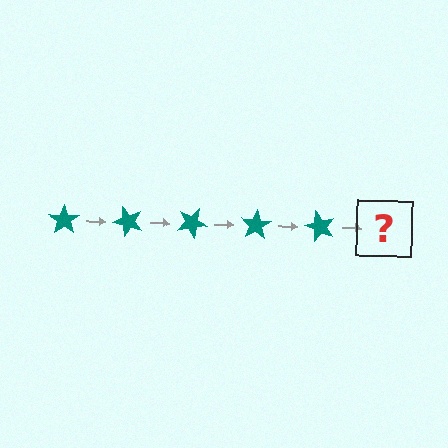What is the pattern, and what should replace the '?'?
The pattern is that the star rotates 50 degrees each step. The '?' should be a teal star rotated 250 degrees.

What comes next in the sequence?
The next element should be a teal star rotated 250 degrees.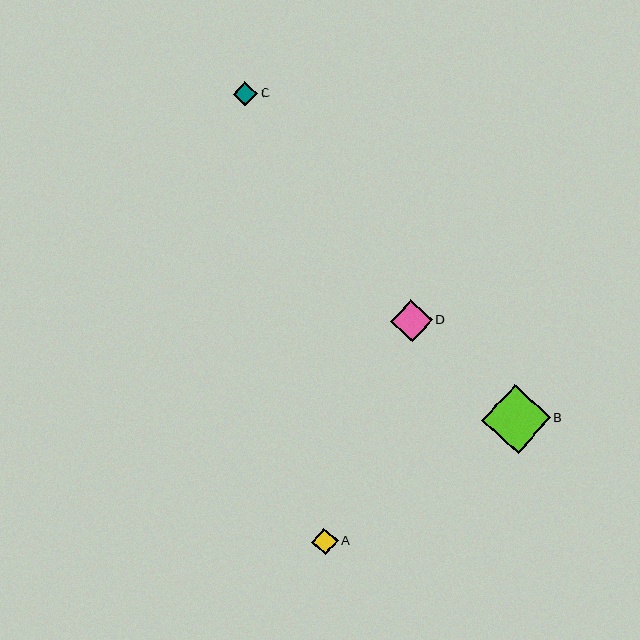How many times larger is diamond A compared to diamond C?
Diamond A is approximately 1.1 times the size of diamond C.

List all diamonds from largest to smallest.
From largest to smallest: B, D, A, C.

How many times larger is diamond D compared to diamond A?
Diamond D is approximately 1.6 times the size of diamond A.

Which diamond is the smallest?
Diamond C is the smallest with a size of approximately 24 pixels.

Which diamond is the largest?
Diamond B is the largest with a size of approximately 68 pixels.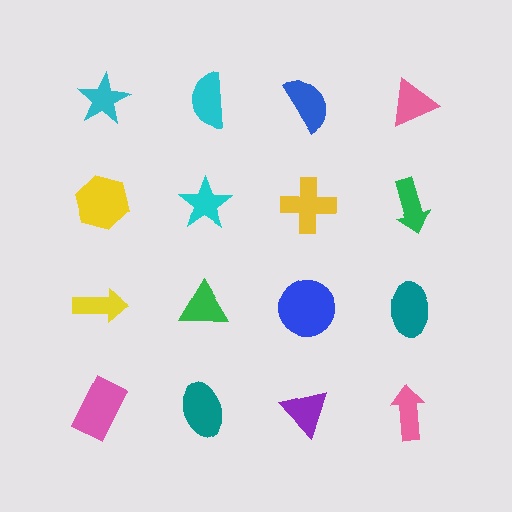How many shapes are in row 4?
4 shapes.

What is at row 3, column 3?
A blue circle.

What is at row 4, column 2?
A teal ellipse.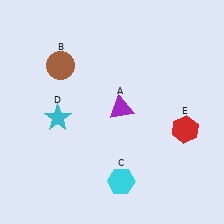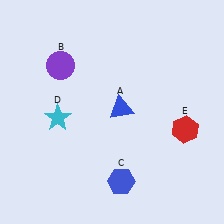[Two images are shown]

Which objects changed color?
A changed from purple to blue. B changed from brown to purple. C changed from cyan to blue.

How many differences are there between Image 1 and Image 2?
There are 3 differences between the two images.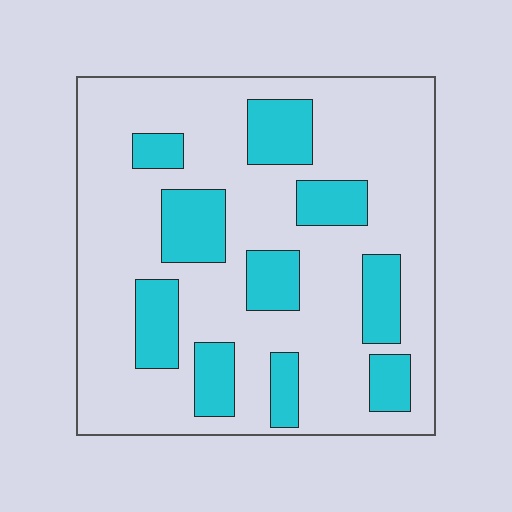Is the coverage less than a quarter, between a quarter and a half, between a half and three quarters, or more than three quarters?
Between a quarter and a half.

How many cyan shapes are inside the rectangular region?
10.